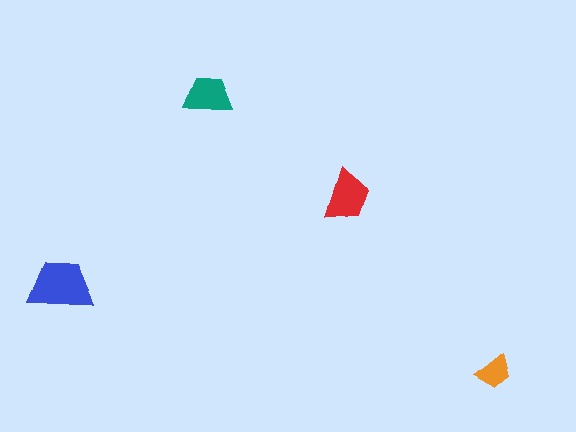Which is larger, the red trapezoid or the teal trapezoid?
The red one.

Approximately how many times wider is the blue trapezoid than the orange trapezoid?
About 2 times wider.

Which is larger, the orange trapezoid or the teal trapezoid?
The teal one.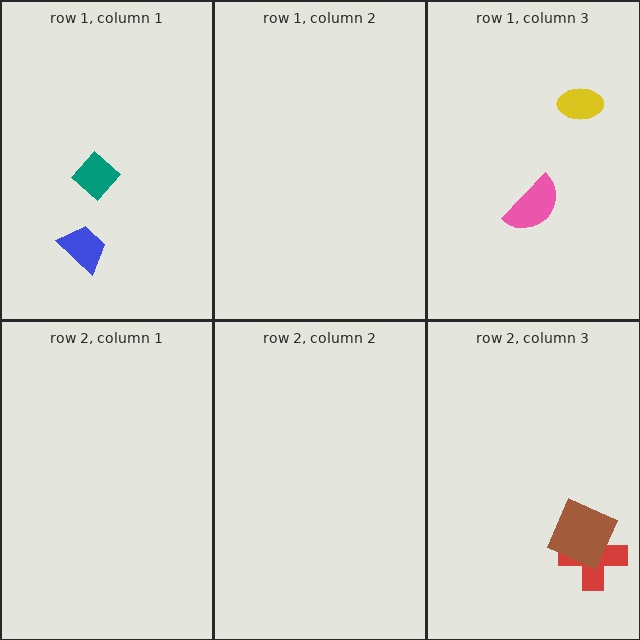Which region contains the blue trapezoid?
The row 1, column 1 region.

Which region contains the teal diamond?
The row 1, column 1 region.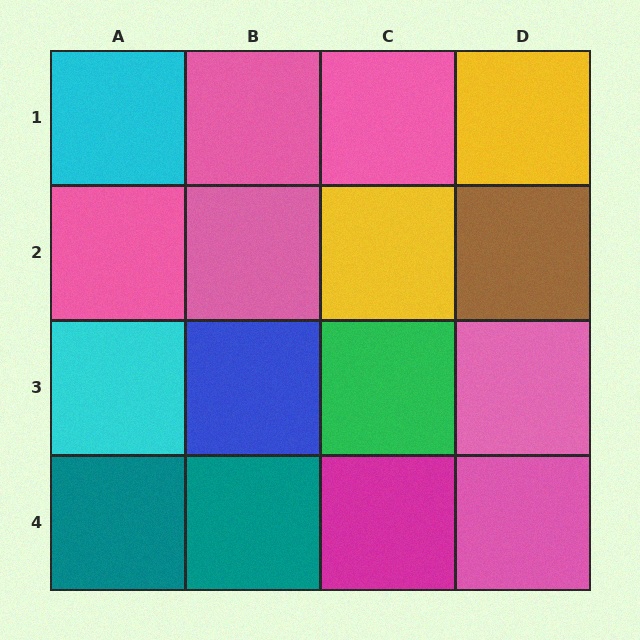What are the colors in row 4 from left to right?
Teal, teal, magenta, pink.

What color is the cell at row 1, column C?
Pink.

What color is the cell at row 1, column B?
Pink.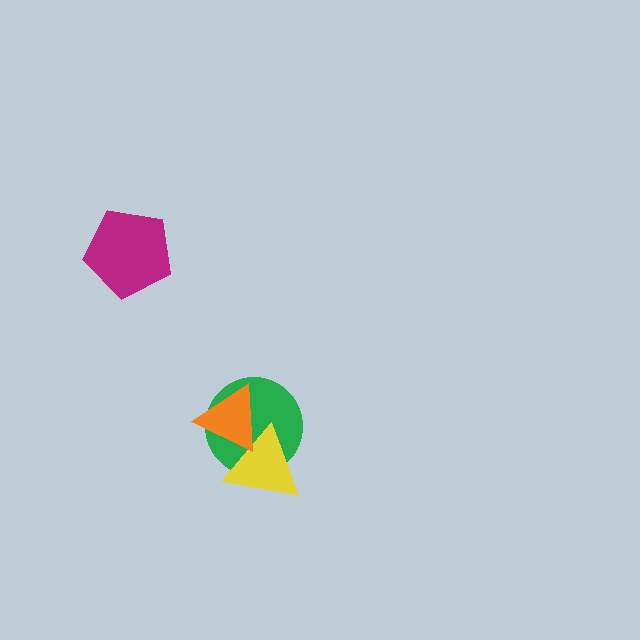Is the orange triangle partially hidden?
No, no other shape covers it.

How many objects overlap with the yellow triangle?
2 objects overlap with the yellow triangle.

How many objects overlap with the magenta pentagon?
0 objects overlap with the magenta pentagon.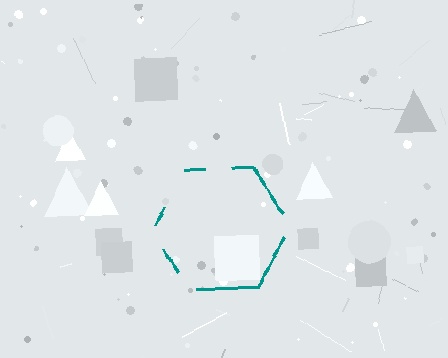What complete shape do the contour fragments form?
The contour fragments form a hexagon.